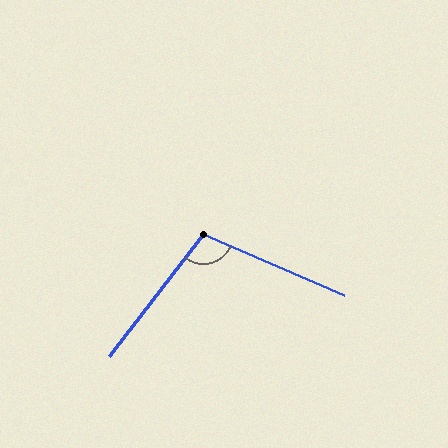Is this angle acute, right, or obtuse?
It is obtuse.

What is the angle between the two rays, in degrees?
Approximately 104 degrees.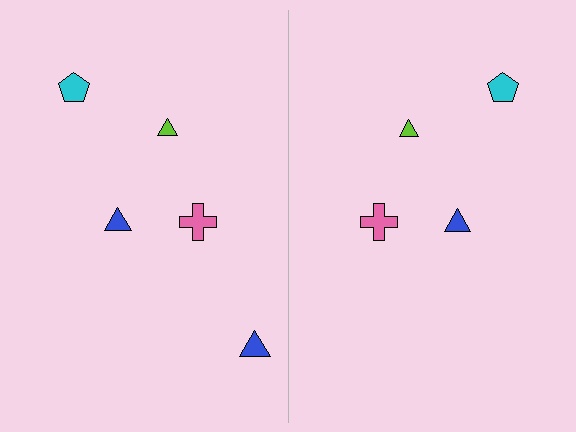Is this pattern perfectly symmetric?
No, the pattern is not perfectly symmetric. A blue triangle is missing from the right side.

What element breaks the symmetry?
A blue triangle is missing from the right side.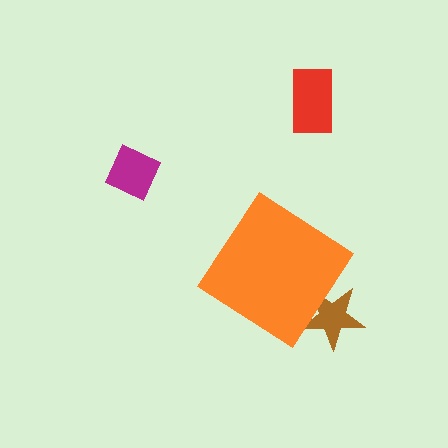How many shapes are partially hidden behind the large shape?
1 shape is partially hidden.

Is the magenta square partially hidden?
No, the magenta square is fully visible.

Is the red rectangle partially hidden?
No, the red rectangle is fully visible.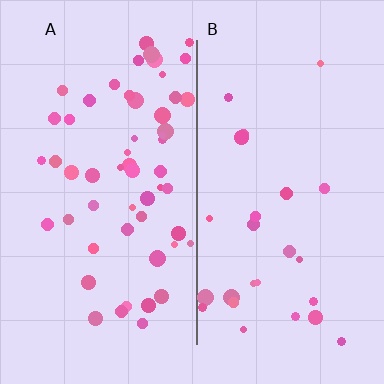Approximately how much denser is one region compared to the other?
Approximately 2.2× — region A over region B.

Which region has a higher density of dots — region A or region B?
A (the left).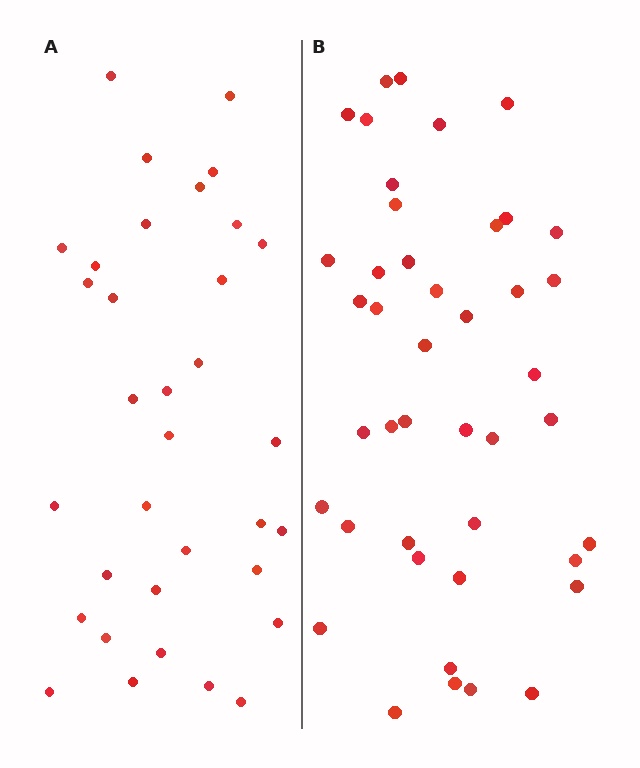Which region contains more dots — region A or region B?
Region B (the right region) has more dots.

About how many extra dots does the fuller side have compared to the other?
Region B has roughly 8 or so more dots than region A.